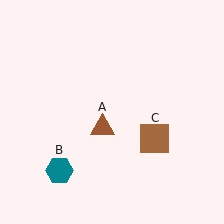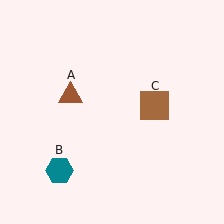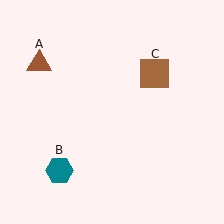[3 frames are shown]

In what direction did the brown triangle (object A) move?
The brown triangle (object A) moved up and to the left.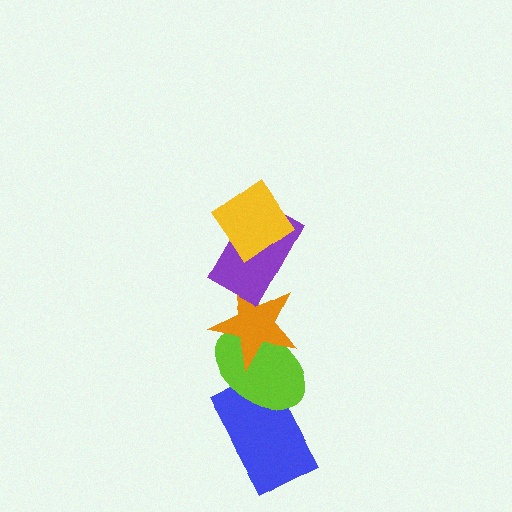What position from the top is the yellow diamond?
The yellow diamond is 1st from the top.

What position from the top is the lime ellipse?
The lime ellipse is 4th from the top.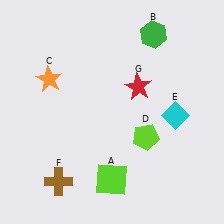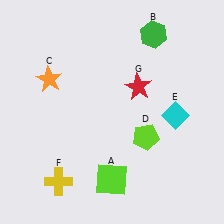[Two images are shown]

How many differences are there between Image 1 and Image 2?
There is 1 difference between the two images.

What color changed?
The cross (F) changed from brown in Image 1 to yellow in Image 2.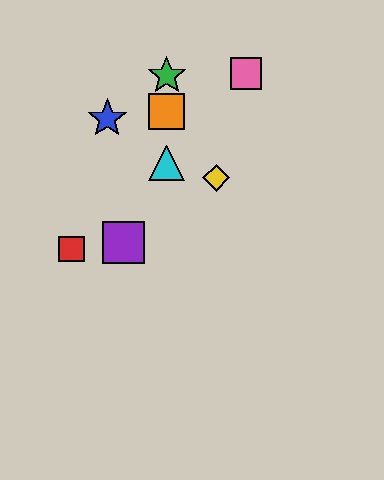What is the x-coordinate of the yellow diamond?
The yellow diamond is at x≈216.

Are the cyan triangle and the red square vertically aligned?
No, the cyan triangle is at x≈167 and the red square is at x≈72.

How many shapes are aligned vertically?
3 shapes (the green star, the orange square, the cyan triangle) are aligned vertically.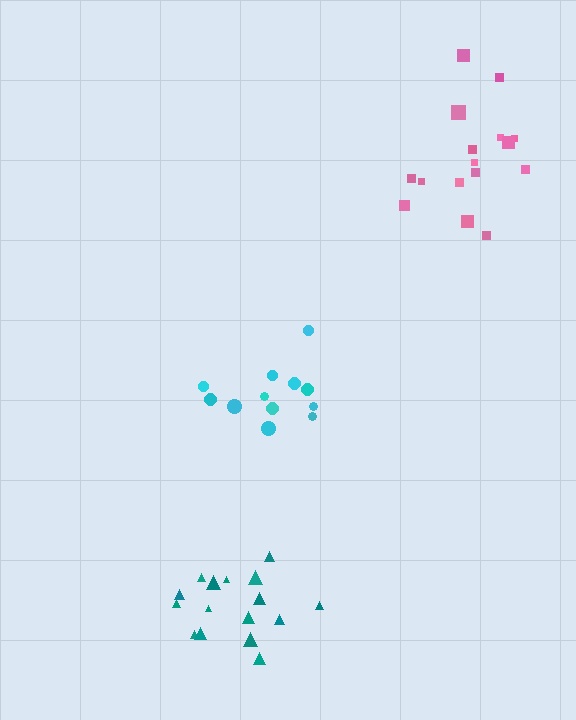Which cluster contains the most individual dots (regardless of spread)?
Teal (16).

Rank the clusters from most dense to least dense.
pink, teal, cyan.